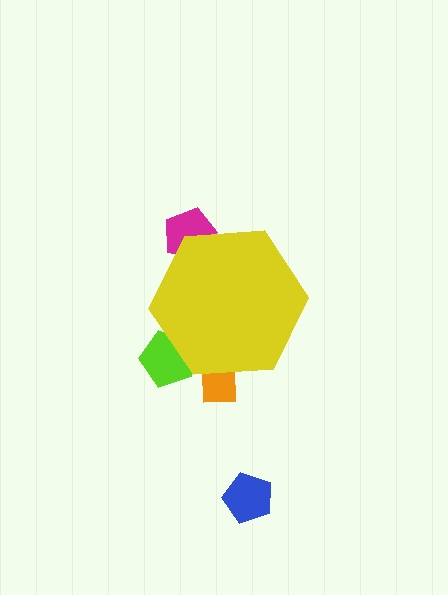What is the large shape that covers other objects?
A yellow hexagon.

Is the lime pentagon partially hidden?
Yes, the lime pentagon is partially hidden behind the yellow hexagon.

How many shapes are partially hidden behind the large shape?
3 shapes are partially hidden.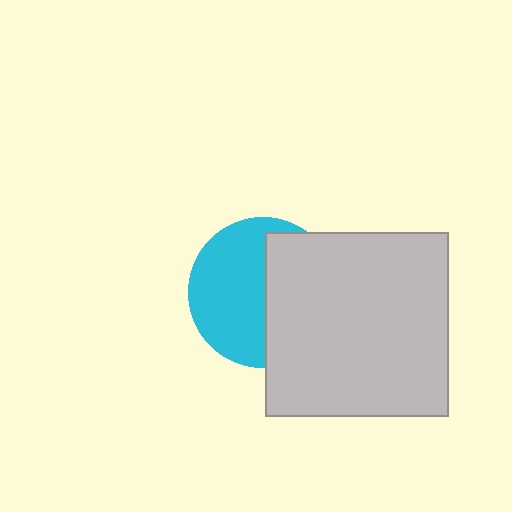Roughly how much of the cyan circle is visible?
About half of it is visible (roughly 54%).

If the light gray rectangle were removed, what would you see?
You would see the complete cyan circle.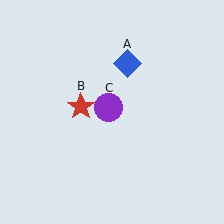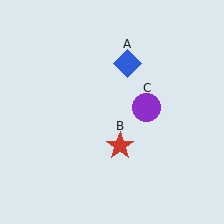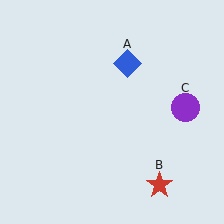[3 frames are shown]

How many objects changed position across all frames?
2 objects changed position: red star (object B), purple circle (object C).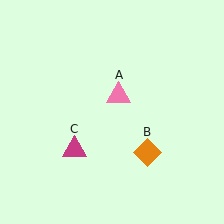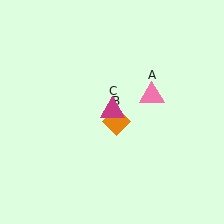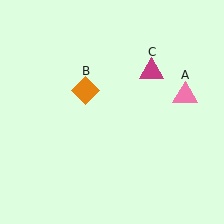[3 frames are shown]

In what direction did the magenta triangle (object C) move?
The magenta triangle (object C) moved up and to the right.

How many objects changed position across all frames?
3 objects changed position: pink triangle (object A), orange diamond (object B), magenta triangle (object C).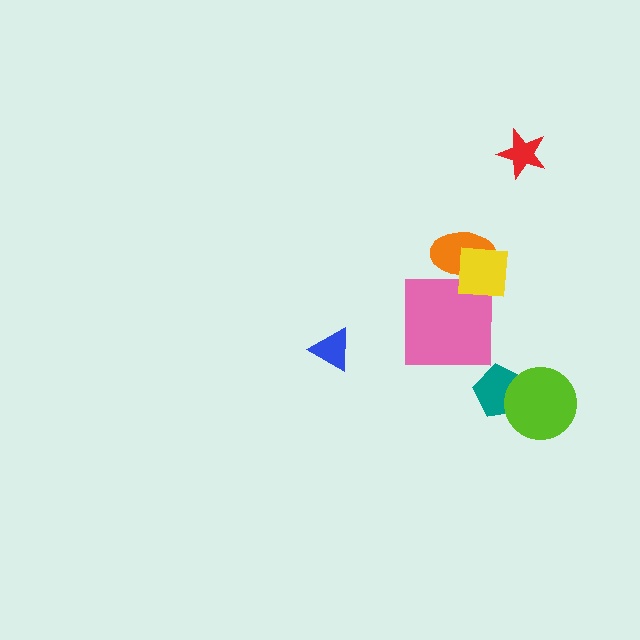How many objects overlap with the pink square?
1 object overlaps with the pink square.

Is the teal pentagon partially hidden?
Yes, it is partially covered by another shape.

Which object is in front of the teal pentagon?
The lime circle is in front of the teal pentagon.